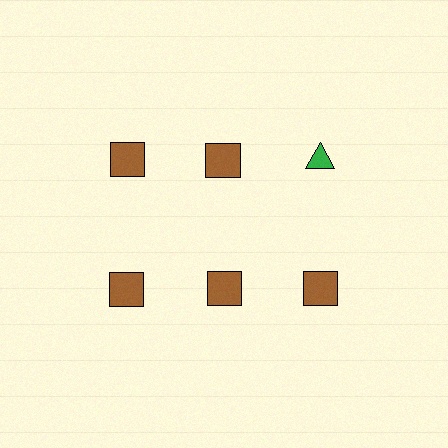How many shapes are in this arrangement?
There are 6 shapes arranged in a grid pattern.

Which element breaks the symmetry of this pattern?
The green triangle in the top row, center column breaks the symmetry. All other shapes are brown squares.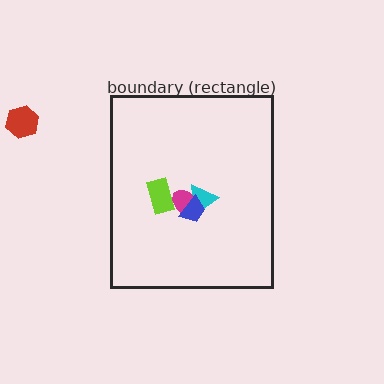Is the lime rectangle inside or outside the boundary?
Inside.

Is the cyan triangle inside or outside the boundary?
Inside.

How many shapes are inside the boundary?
4 inside, 1 outside.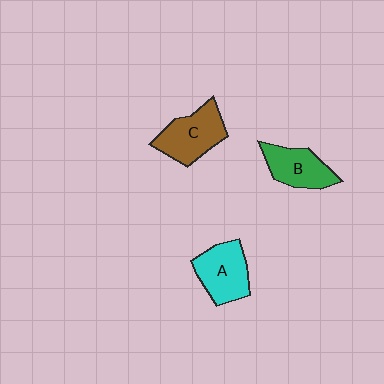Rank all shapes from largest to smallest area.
From largest to smallest: C (brown), A (cyan), B (green).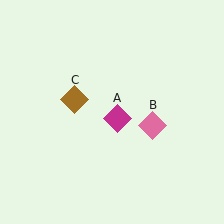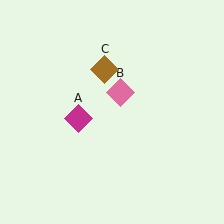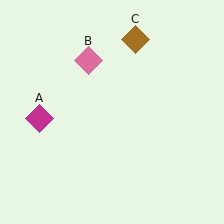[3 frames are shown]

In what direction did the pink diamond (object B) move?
The pink diamond (object B) moved up and to the left.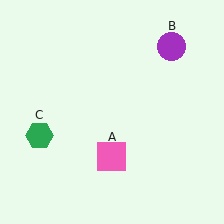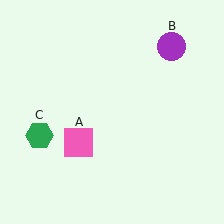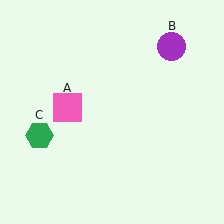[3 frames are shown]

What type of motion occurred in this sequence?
The pink square (object A) rotated clockwise around the center of the scene.